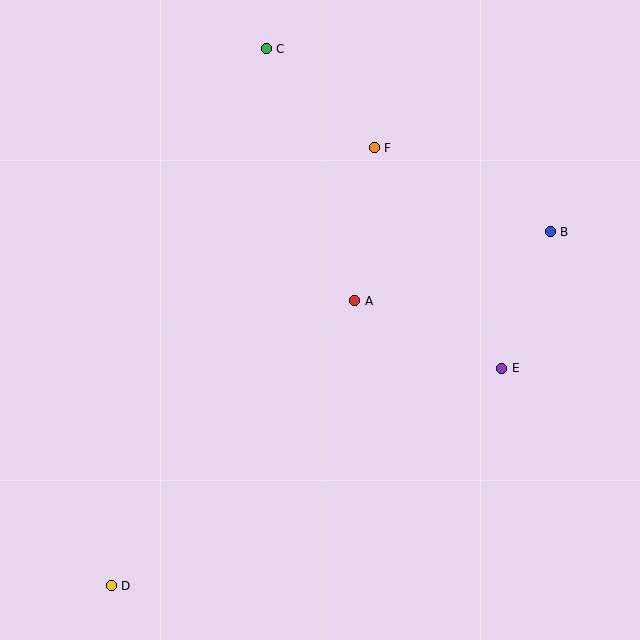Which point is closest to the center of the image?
Point A at (355, 301) is closest to the center.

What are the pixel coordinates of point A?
Point A is at (355, 301).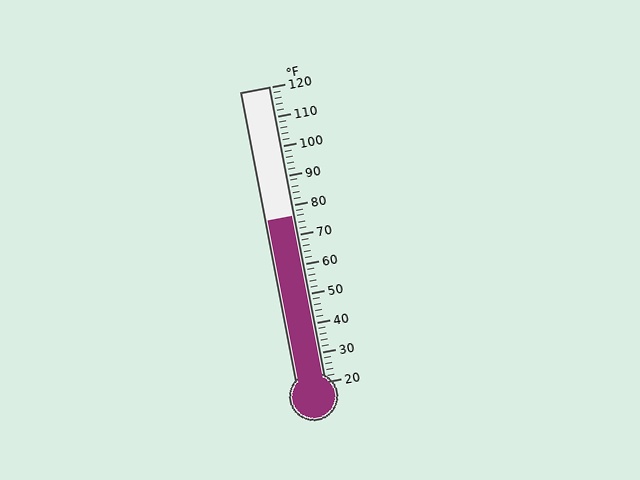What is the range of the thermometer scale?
The thermometer scale ranges from 20°F to 120°F.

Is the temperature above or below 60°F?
The temperature is above 60°F.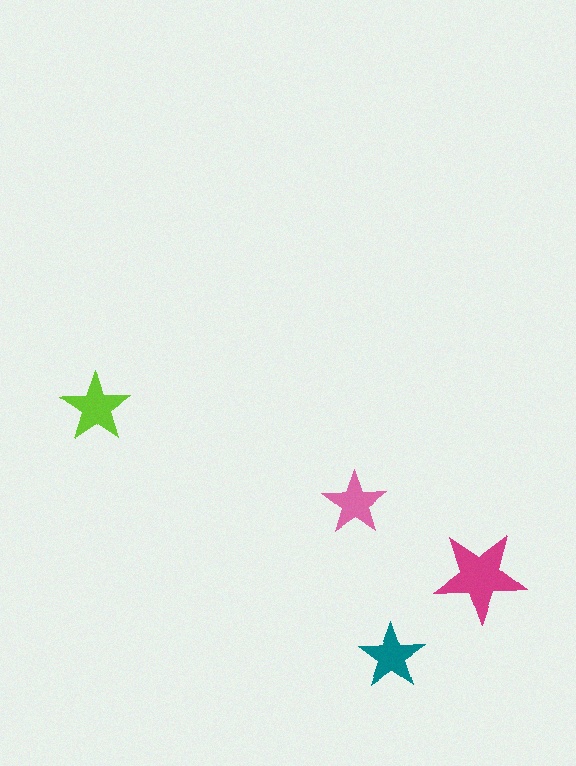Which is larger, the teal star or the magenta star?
The magenta one.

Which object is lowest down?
The teal star is bottommost.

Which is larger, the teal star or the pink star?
The teal one.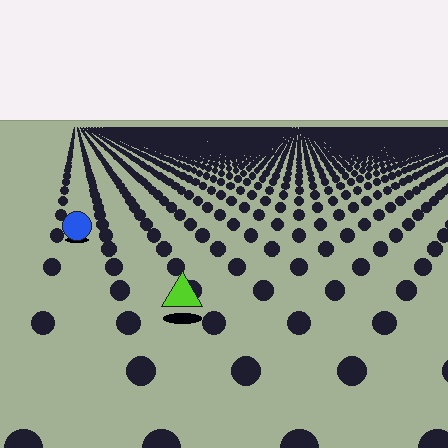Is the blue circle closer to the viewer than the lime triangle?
No. The lime triangle is closer — you can tell from the texture gradient: the ground texture is coarser near it.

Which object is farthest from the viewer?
The blue circle is farthest from the viewer. It appears smaller and the ground texture around it is denser.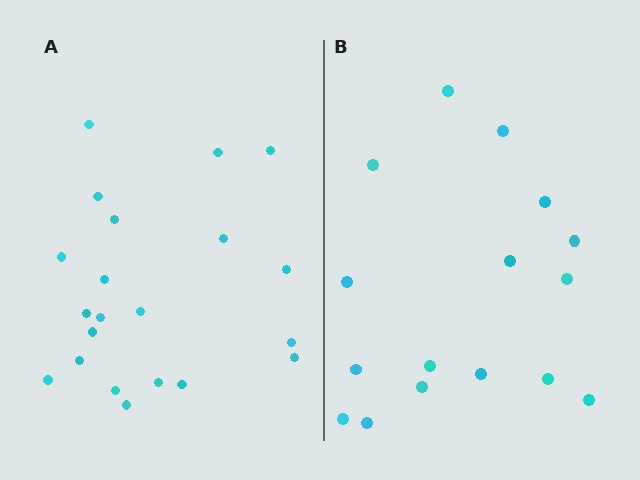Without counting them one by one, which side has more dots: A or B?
Region A (the left region) has more dots.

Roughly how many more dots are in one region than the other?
Region A has about 5 more dots than region B.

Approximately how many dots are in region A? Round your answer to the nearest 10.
About 20 dots. (The exact count is 21, which rounds to 20.)